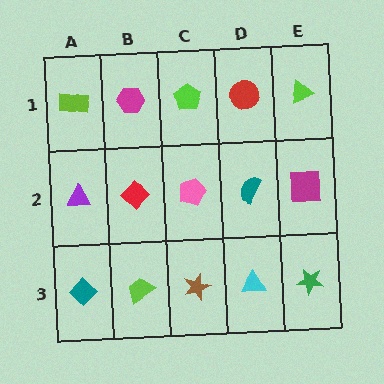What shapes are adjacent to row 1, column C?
A pink pentagon (row 2, column C), a magenta hexagon (row 1, column B), a red circle (row 1, column D).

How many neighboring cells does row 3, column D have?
3.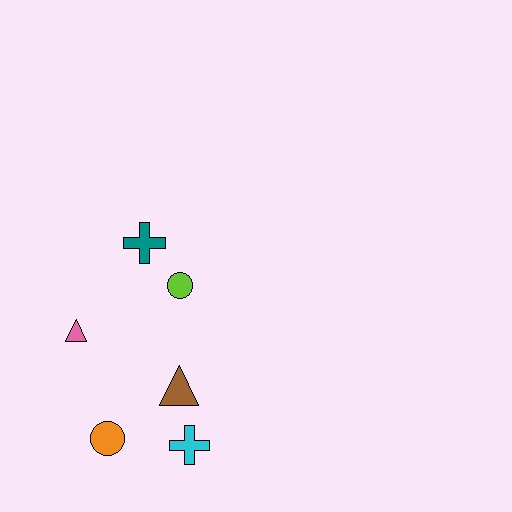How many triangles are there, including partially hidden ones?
There are 2 triangles.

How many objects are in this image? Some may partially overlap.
There are 6 objects.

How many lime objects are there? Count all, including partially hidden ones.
There is 1 lime object.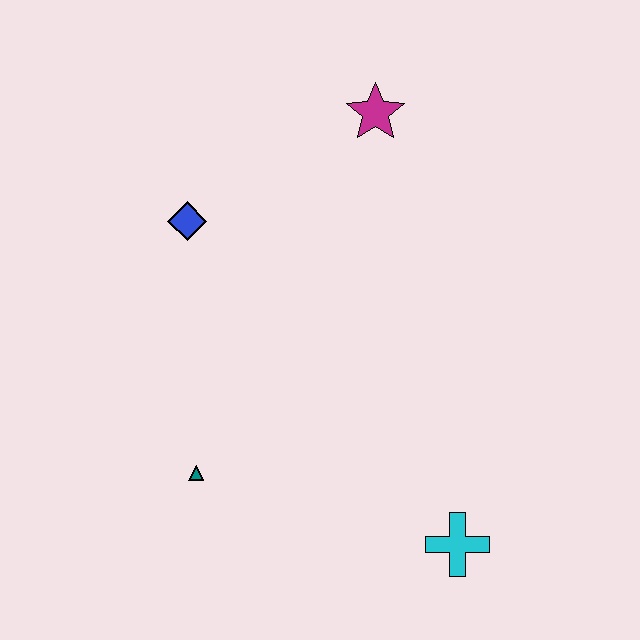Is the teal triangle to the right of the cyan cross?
No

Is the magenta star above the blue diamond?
Yes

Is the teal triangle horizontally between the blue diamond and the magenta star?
Yes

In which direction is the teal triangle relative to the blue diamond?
The teal triangle is below the blue diamond.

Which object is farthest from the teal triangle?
The magenta star is farthest from the teal triangle.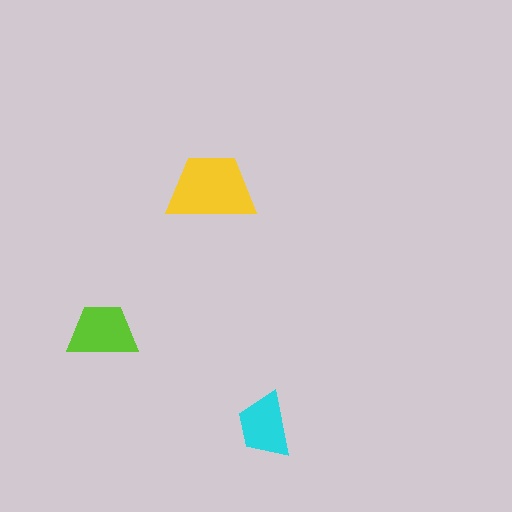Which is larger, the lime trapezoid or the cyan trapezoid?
The lime one.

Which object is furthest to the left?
The lime trapezoid is leftmost.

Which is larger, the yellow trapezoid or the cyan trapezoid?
The yellow one.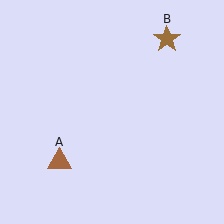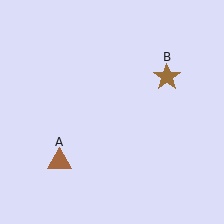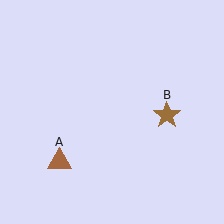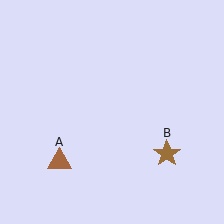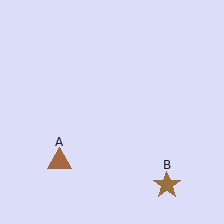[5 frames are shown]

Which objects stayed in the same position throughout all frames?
Brown triangle (object A) remained stationary.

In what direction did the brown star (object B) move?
The brown star (object B) moved down.